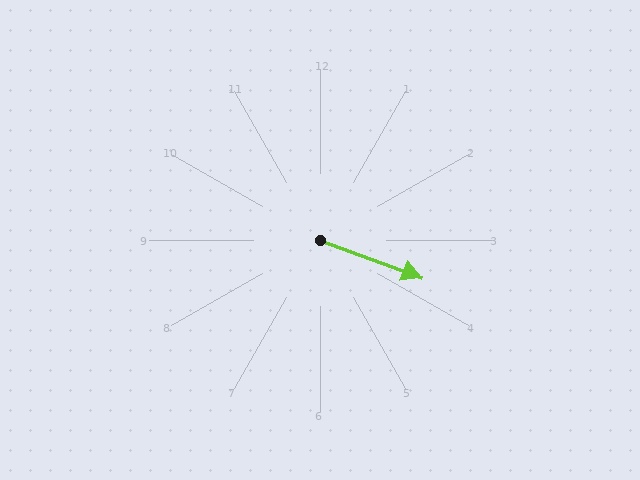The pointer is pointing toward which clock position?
Roughly 4 o'clock.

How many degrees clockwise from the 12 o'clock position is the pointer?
Approximately 110 degrees.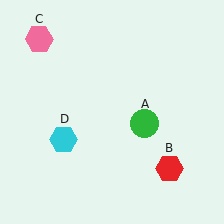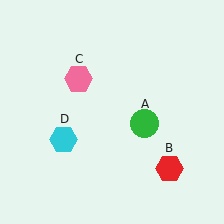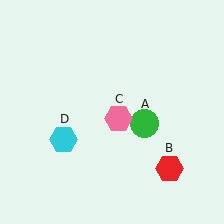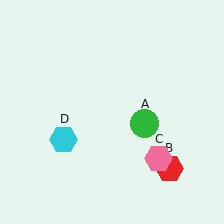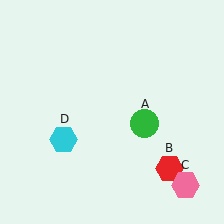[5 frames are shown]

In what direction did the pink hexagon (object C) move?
The pink hexagon (object C) moved down and to the right.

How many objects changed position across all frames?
1 object changed position: pink hexagon (object C).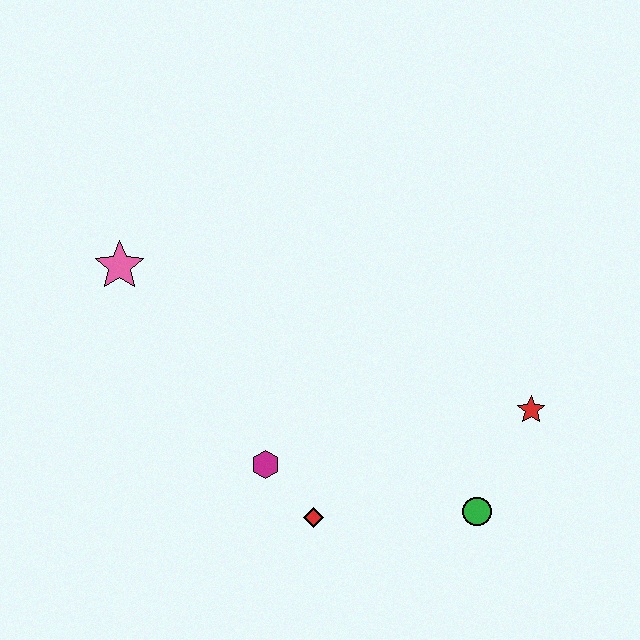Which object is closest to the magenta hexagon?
The red diamond is closest to the magenta hexagon.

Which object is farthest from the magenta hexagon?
The red star is farthest from the magenta hexagon.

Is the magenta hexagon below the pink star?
Yes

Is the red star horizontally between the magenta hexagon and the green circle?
No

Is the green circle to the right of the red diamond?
Yes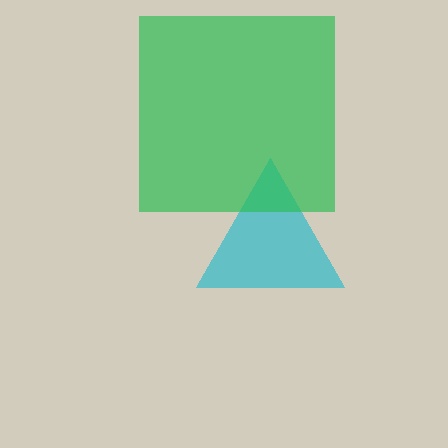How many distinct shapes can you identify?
There are 2 distinct shapes: a cyan triangle, a green square.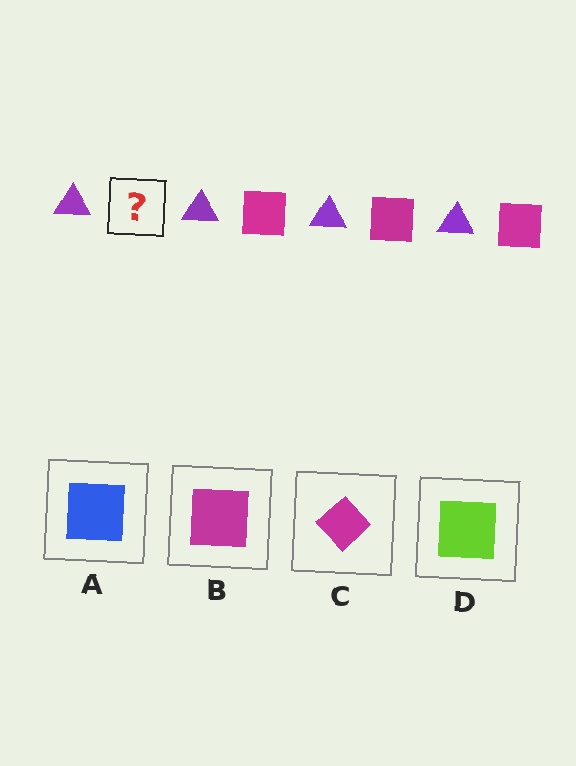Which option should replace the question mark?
Option B.